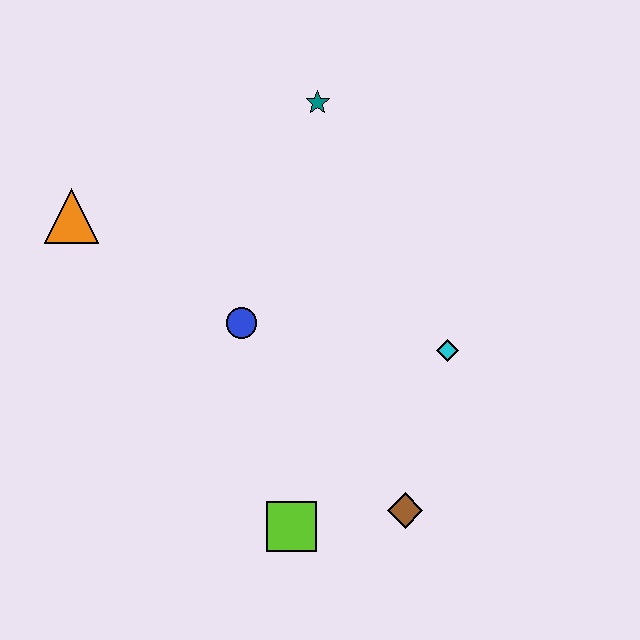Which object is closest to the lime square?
The brown diamond is closest to the lime square.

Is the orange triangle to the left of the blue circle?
Yes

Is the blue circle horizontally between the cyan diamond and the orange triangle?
Yes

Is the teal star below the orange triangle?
No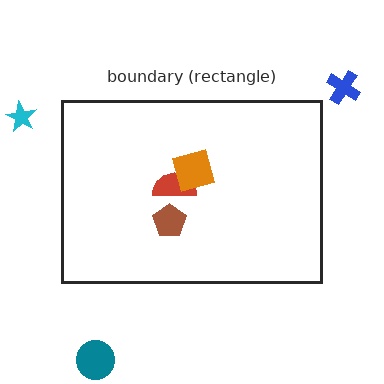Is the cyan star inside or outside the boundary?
Outside.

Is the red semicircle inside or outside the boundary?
Inside.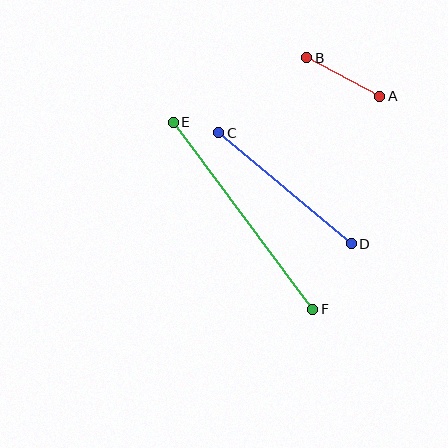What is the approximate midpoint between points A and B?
The midpoint is at approximately (343, 77) pixels.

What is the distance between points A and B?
The distance is approximately 82 pixels.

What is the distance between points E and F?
The distance is approximately 233 pixels.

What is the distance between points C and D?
The distance is approximately 173 pixels.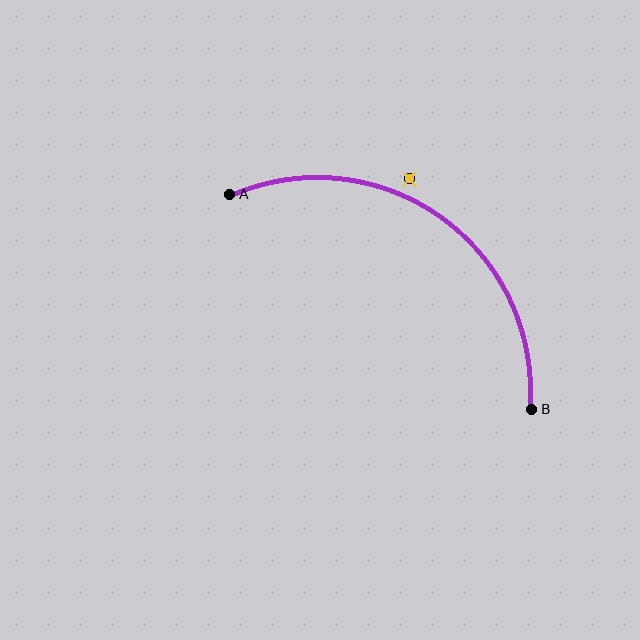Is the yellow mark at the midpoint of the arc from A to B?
No — the yellow mark does not lie on the arc at all. It sits slightly outside the curve.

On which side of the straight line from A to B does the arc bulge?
The arc bulges above and to the right of the straight line connecting A and B.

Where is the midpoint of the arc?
The arc midpoint is the point on the curve farthest from the straight line joining A and B. It sits above and to the right of that line.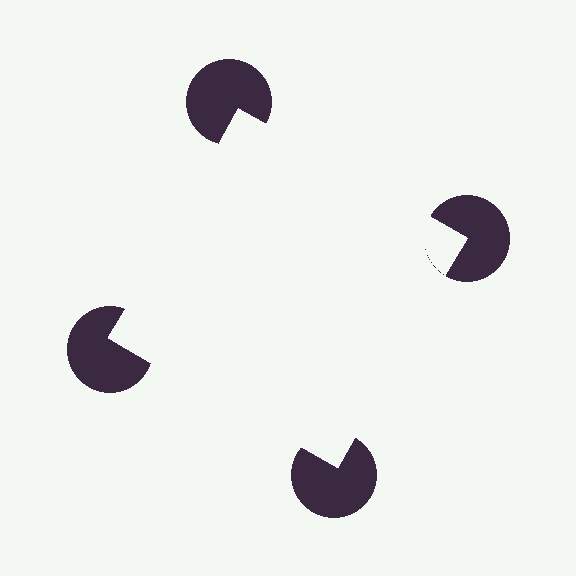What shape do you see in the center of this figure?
An illusory square — its edges are inferred from the aligned wedge cuts in the pac-man discs, not physically drawn.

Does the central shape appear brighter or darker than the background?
It typically appears slightly brighter than the background, even though no actual brightness change is drawn.